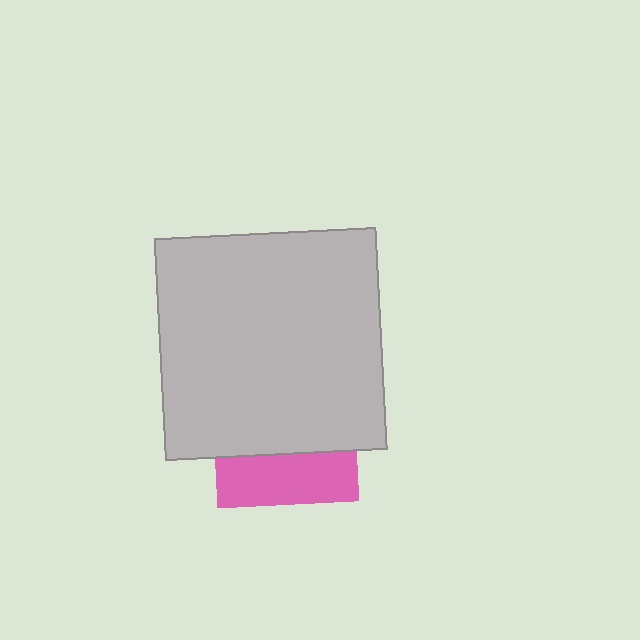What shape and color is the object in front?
The object in front is a light gray square.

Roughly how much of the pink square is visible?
A small part of it is visible (roughly 35%).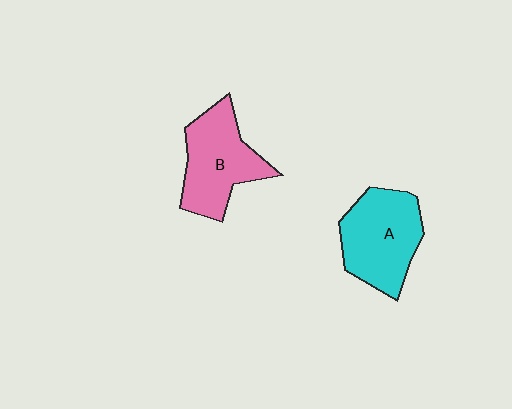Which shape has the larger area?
Shape A (cyan).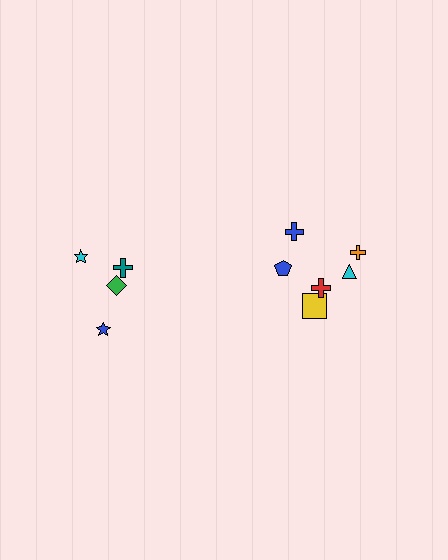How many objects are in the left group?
There are 4 objects.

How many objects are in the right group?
There are 6 objects.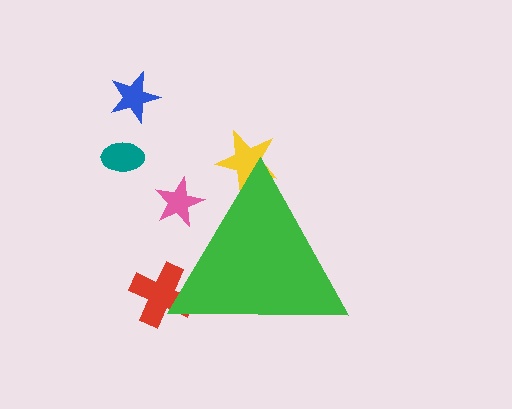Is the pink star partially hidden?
Yes, the pink star is partially hidden behind the green triangle.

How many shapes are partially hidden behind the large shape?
3 shapes are partially hidden.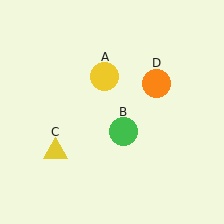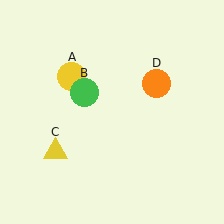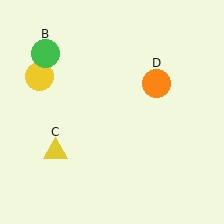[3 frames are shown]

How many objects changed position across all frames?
2 objects changed position: yellow circle (object A), green circle (object B).